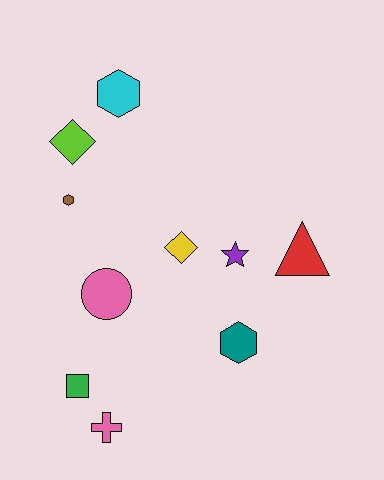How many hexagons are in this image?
There are 3 hexagons.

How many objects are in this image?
There are 10 objects.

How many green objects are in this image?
There is 1 green object.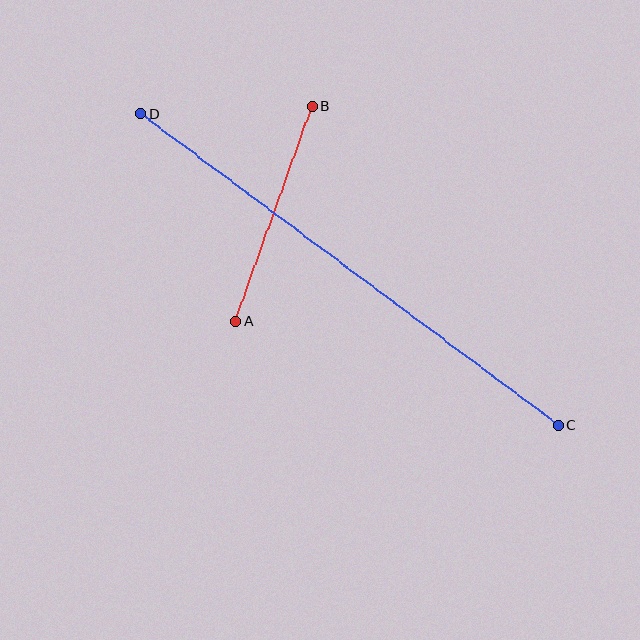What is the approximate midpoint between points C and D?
The midpoint is at approximately (349, 269) pixels.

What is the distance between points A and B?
The distance is approximately 228 pixels.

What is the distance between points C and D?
The distance is approximately 521 pixels.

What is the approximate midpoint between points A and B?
The midpoint is at approximately (274, 213) pixels.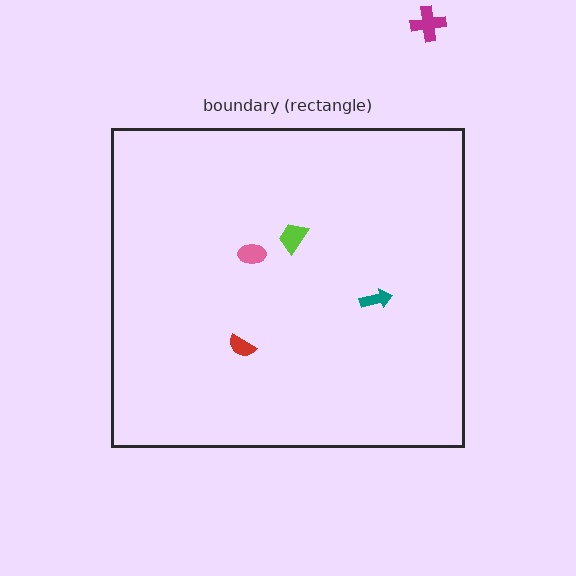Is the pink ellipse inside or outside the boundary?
Inside.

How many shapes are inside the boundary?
4 inside, 1 outside.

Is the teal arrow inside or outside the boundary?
Inside.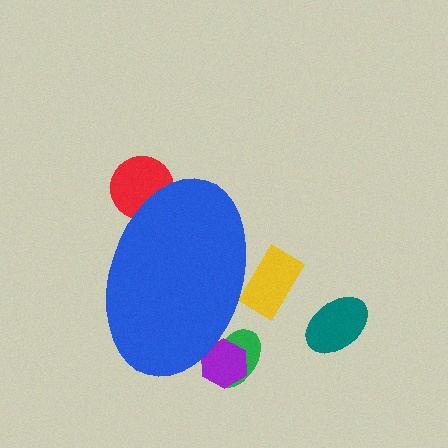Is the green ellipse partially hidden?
Yes, the green ellipse is partially hidden behind the blue ellipse.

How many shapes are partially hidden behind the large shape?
5 shapes are partially hidden.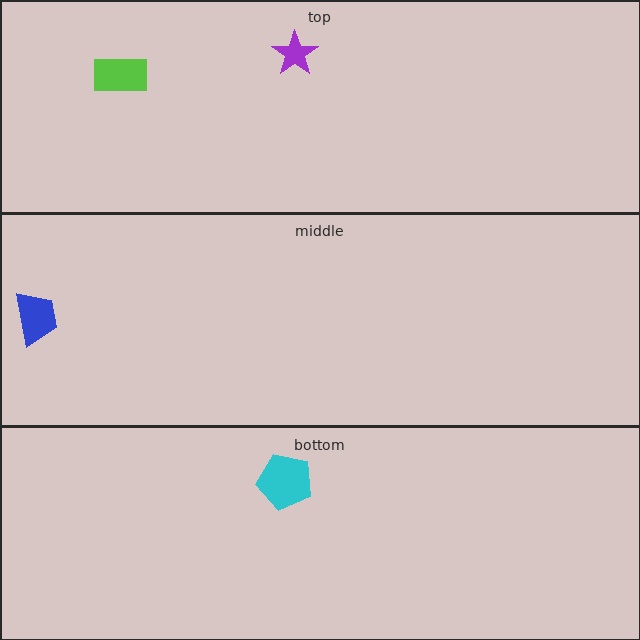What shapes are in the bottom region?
The cyan pentagon.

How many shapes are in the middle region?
1.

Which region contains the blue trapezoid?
The middle region.